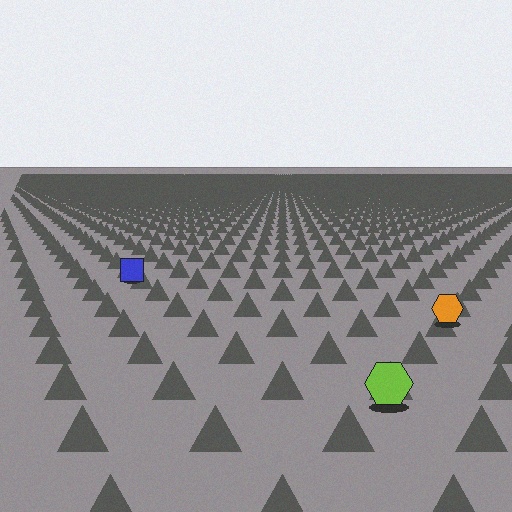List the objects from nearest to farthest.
From nearest to farthest: the lime hexagon, the orange hexagon, the blue square.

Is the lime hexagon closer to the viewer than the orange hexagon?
Yes. The lime hexagon is closer — you can tell from the texture gradient: the ground texture is coarser near it.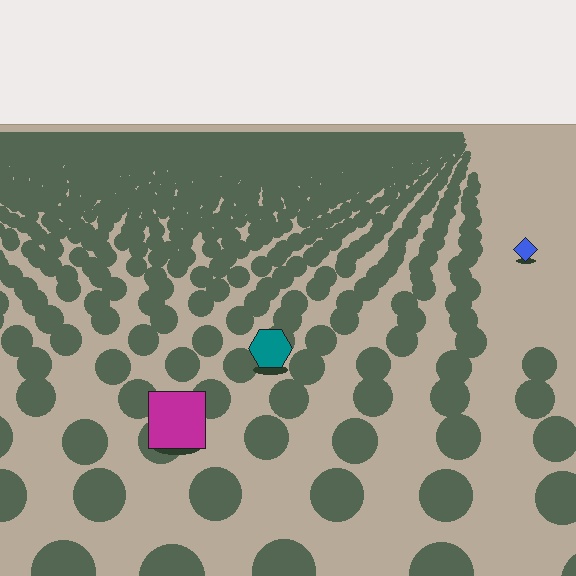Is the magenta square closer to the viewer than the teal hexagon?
Yes. The magenta square is closer — you can tell from the texture gradient: the ground texture is coarser near it.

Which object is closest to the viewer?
The magenta square is closest. The texture marks near it are larger and more spread out.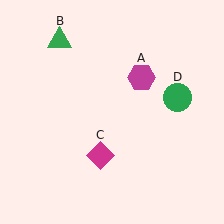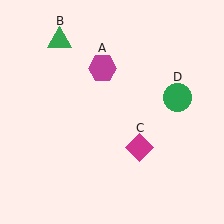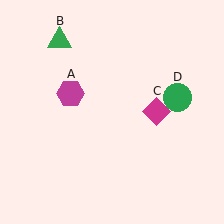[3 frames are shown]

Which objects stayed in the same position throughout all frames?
Green triangle (object B) and green circle (object D) remained stationary.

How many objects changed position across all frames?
2 objects changed position: magenta hexagon (object A), magenta diamond (object C).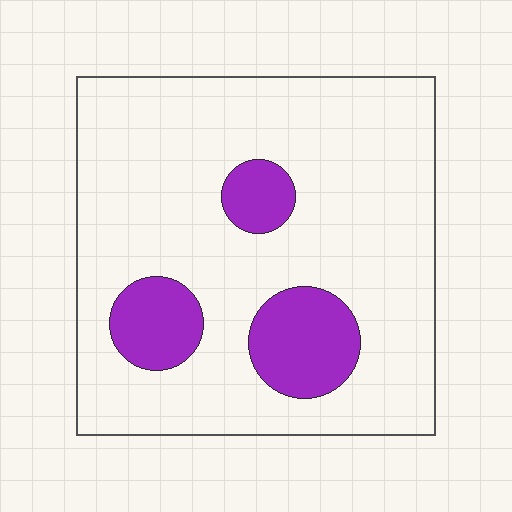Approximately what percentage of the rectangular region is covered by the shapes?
Approximately 15%.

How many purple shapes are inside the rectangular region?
3.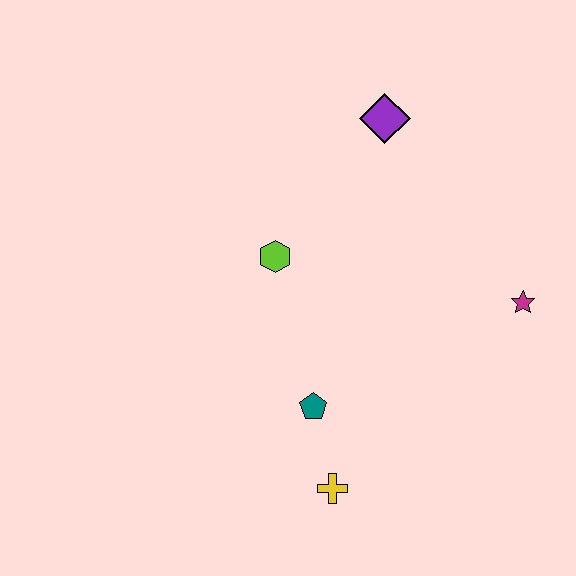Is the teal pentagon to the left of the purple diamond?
Yes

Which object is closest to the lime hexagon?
The teal pentagon is closest to the lime hexagon.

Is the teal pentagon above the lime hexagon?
No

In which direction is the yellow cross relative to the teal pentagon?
The yellow cross is below the teal pentagon.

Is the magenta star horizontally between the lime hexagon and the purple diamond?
No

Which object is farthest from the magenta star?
The yellow cross is farthest from the magenta star.